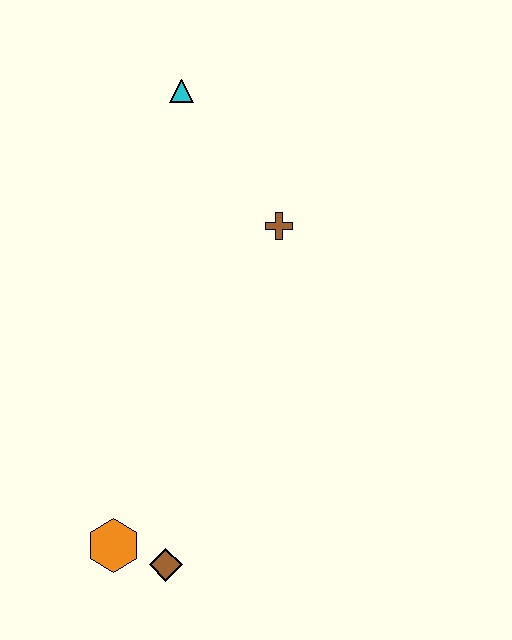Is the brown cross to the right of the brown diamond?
Yes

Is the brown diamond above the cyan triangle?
No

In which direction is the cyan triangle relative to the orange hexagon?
The cyan triangle is above the orange hexagon.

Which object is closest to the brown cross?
The cyan triangle is closest to the brown cross.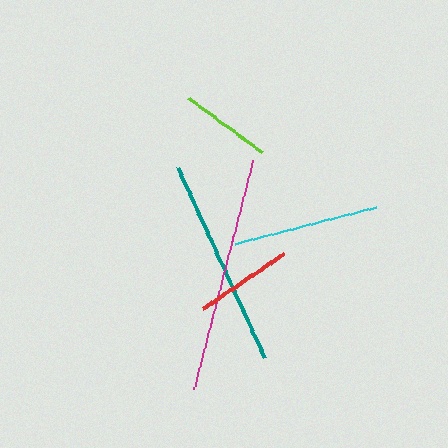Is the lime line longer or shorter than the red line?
The red line is longer than the lime line.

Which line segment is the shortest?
The lime line is the shortest at approximately 91 pixels.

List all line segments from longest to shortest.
From longest to shortest: magenta, teal, cyan, red, lime.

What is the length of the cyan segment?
The cyan segment is approximately 146 pixels long.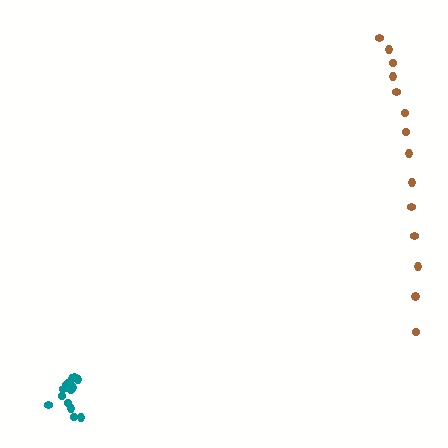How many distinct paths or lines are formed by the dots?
There are 2 distinct paths.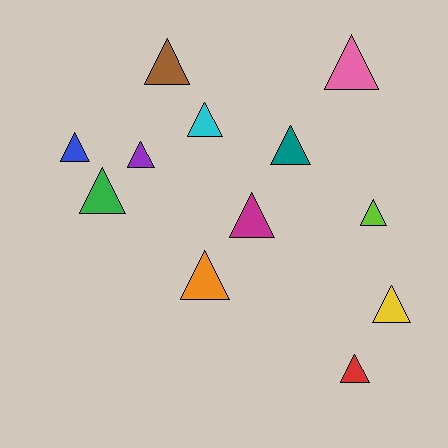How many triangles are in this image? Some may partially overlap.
There are 12 triangles.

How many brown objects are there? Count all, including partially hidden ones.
There is 1 brown object.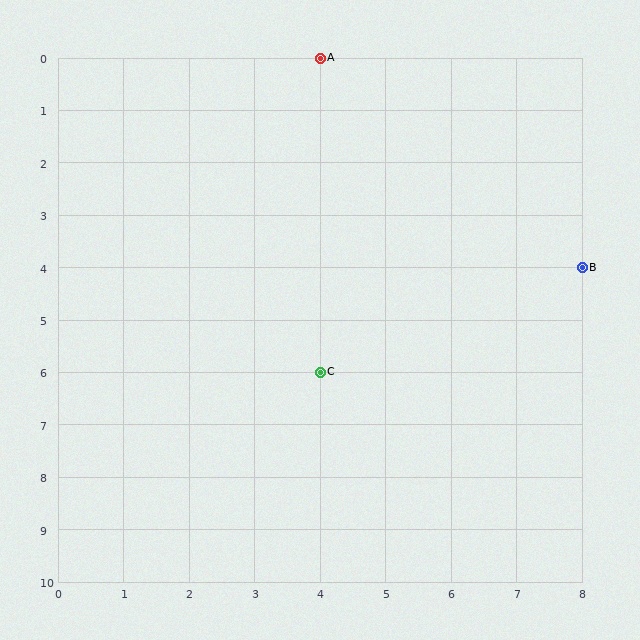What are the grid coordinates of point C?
Point C is at grid coordinates (4, 6).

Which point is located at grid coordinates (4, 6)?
Point C is at (4, 6).